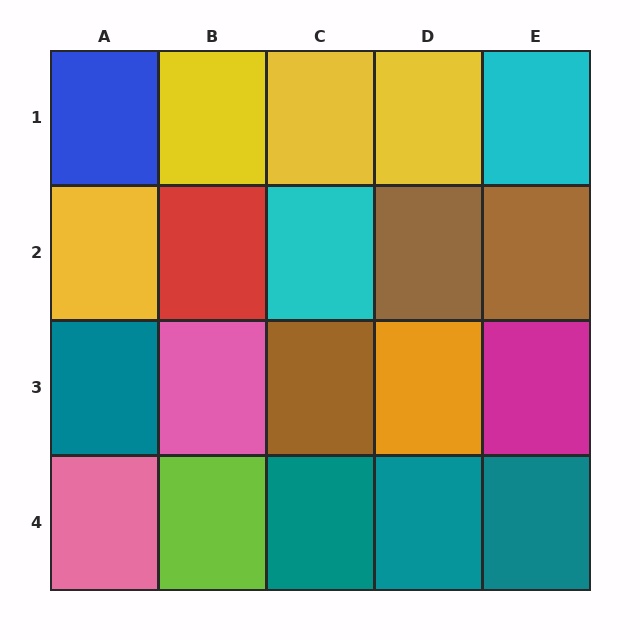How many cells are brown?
3 cells are brown.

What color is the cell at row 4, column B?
Lime.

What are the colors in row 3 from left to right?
Teal, pink, brown, orange, magenta.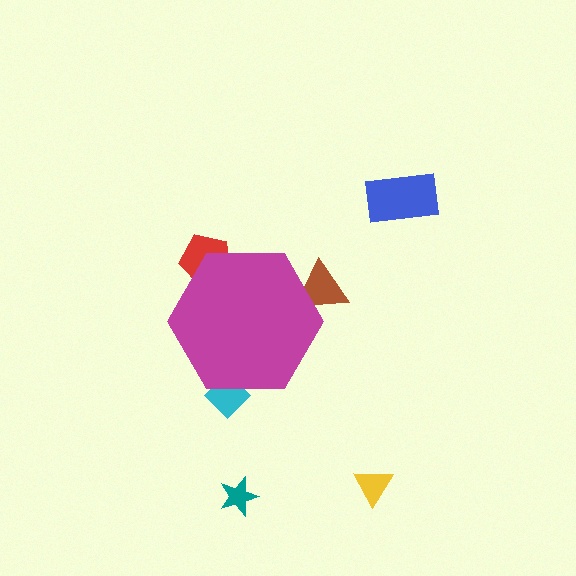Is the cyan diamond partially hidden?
Yes, the cyan diamond is partially hidden behind the magenta hexagon.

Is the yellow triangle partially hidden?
No, the yellow triangle is fully visible.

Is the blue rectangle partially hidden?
No, the blue rectangle is fully visible.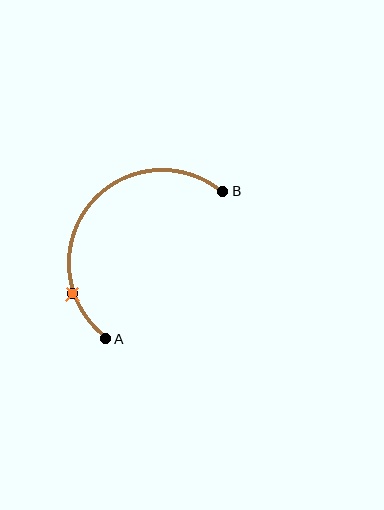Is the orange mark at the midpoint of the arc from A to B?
No. The orange mark lies on the arc but is closer to endpoint A. The arc midpoint would be at the point on the curve equidistant along the arc from both A and B.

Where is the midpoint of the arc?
The arc midpoint is the point on the curve farthest from the straight line joining A and B. It sits above and to the left of that line.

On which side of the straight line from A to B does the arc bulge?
The arc bulges above and to the left of the straight line connecting A and B.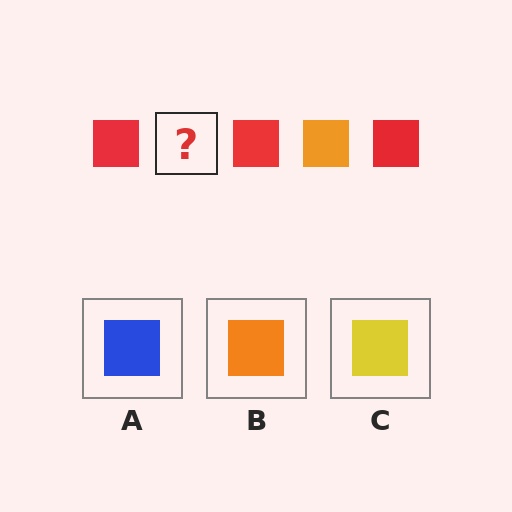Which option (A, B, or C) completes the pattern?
B.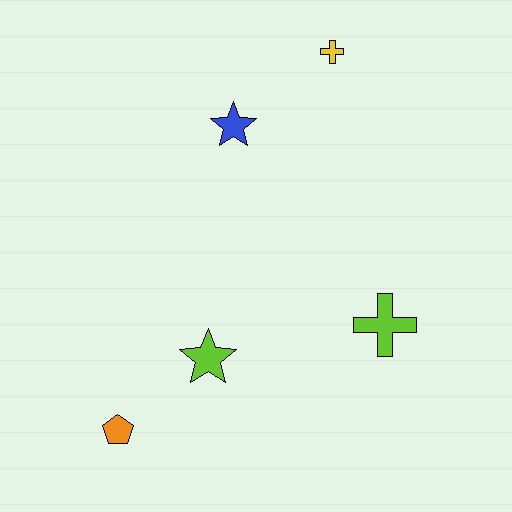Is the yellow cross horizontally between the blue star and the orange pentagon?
No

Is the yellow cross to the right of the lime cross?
No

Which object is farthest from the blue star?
The orange pentagon is farthest from the blue star.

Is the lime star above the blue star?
No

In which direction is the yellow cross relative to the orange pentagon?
The yellow cross is above the orange pentagon.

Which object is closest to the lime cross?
The lime star is closest to the lime cross.